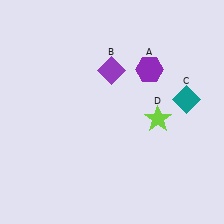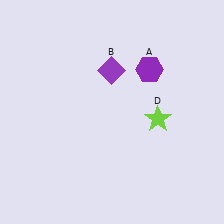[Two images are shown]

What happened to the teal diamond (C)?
The teal diamond (C) was removed in Image 2. It was in the top-right area of Image 1.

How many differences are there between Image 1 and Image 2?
There is 1 difference between the two images.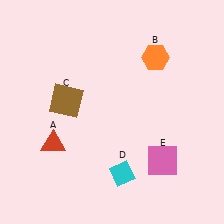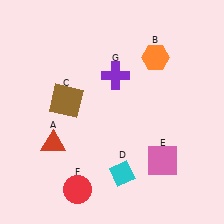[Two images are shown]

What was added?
A red circle (F), a purple cross (G) were added in Image 2.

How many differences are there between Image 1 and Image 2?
There are 2 differences between the two images.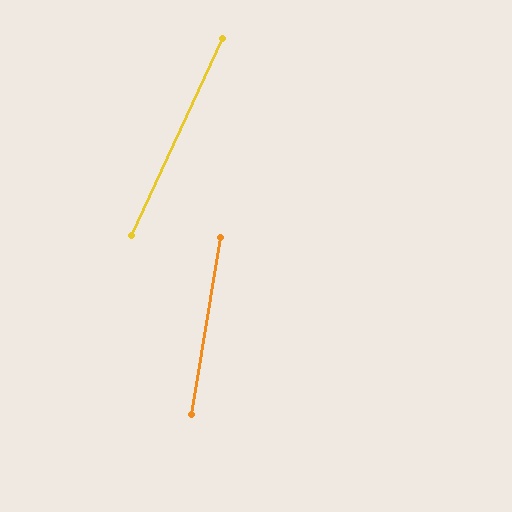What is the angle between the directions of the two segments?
Approximately 15 degrees.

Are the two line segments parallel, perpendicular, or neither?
Neither parallel nor perpendicular — they differ by about 15°.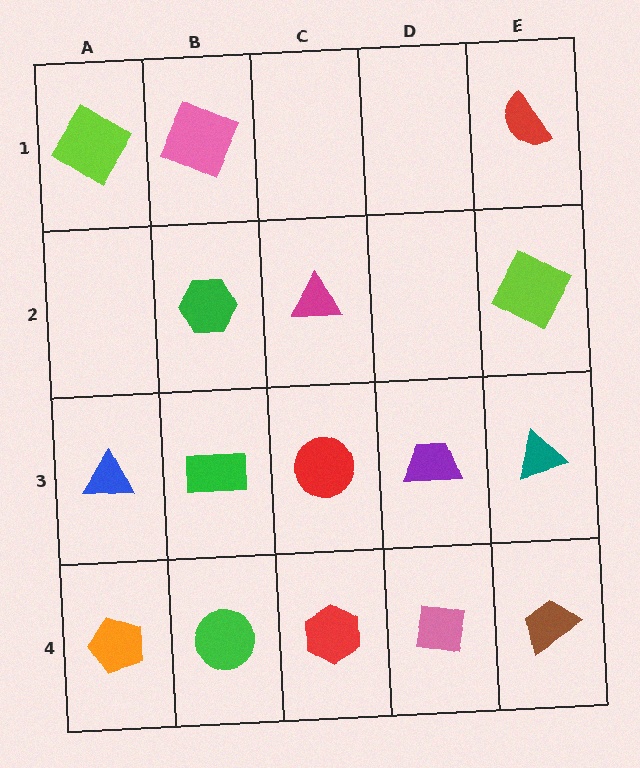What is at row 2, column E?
A lime square.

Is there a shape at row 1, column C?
No, that cell is empty.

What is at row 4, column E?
A brown trapezoid.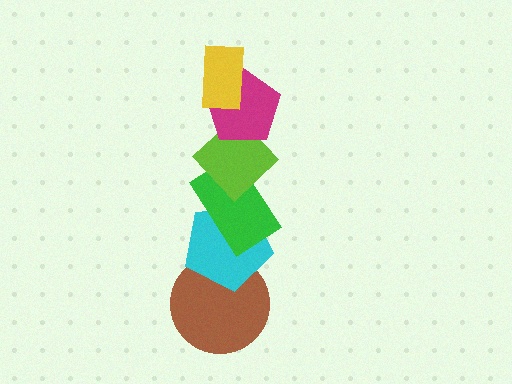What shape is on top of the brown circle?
The cyan pentagon is on top of the brown circle.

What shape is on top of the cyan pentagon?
The green rectangle is on top of the cyan pentagon.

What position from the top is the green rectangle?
The green rectangle is 4th from the top.